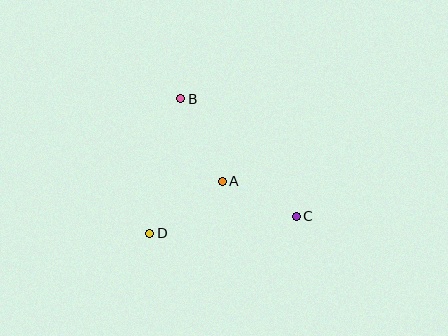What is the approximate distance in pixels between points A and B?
The distance between A and B is approximately 93 pixels.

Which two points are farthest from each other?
Points B and C are farthest from each other.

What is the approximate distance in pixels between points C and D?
The distance between C and D is approximately 147 pixels.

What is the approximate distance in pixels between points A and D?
The distance between A and D is approximately 89 pixels.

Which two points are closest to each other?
Points A and C are closest to each other.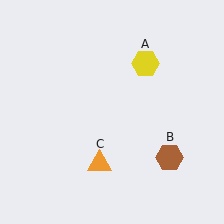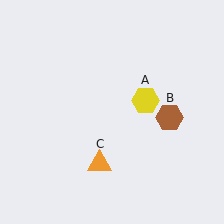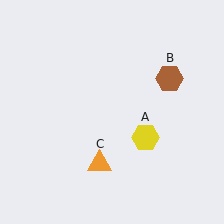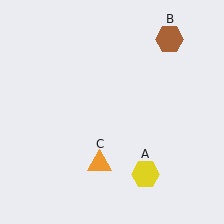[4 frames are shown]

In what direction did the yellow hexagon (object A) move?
The yellow hexagon (object A) moved down.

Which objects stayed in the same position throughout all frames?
Orange triangle (object C) remained stationary.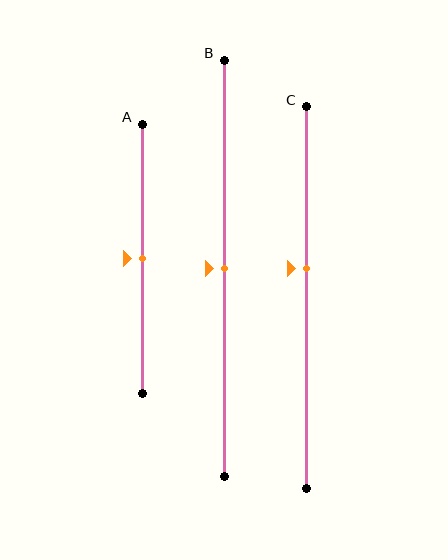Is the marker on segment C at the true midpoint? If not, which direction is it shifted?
No, the marker on segment C is shifted upward by about 8% of the segment length.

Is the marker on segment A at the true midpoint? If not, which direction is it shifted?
Yes, the marker on segment A is at the true midpoint.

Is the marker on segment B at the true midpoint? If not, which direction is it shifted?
Yes, the marker on segment B is at the true midpoint.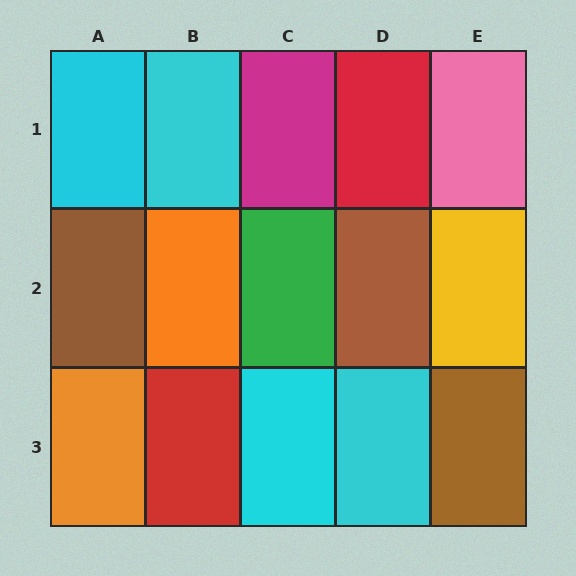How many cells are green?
1 cell is green.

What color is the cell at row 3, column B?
Red.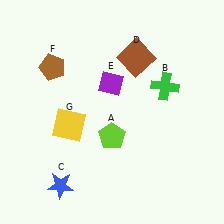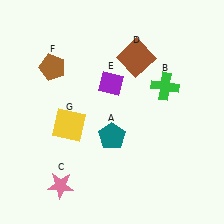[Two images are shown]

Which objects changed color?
A changed from lime to teal. C changed from blue to pink.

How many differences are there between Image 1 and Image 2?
There are 2 differences between the two images.